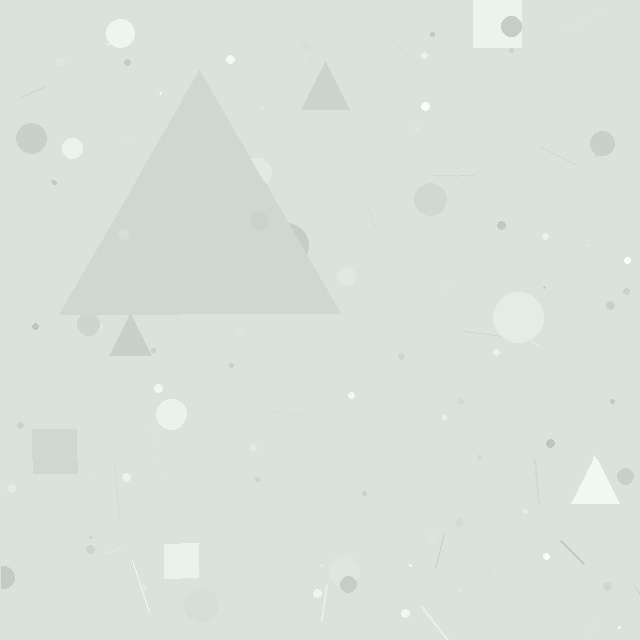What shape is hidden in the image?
A triangle is hidden in the image.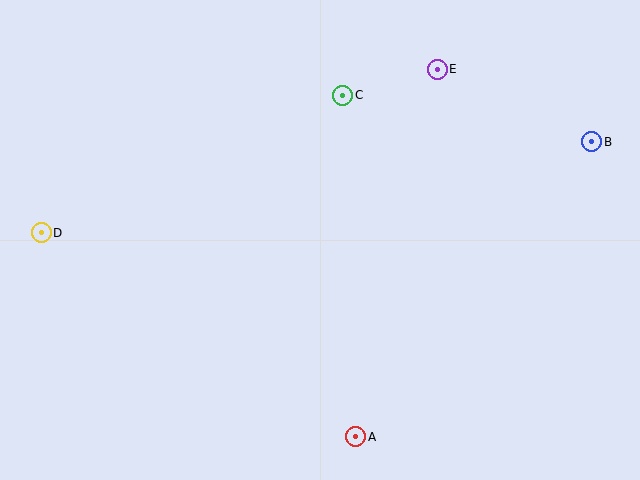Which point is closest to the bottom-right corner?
Point A is closest to the bottom-right corner.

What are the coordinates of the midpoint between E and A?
The midpoint between E and A is at (396, 253).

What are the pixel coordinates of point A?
Point A is at (356, 437).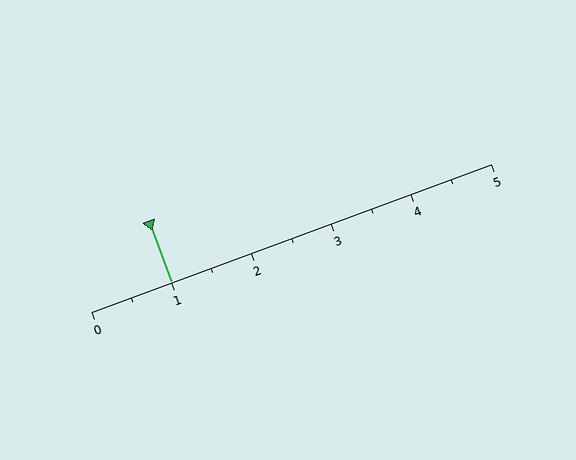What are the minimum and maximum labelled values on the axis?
The axis runs from 0 to 5.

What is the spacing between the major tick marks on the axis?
The major ticks are spaced 1 apart.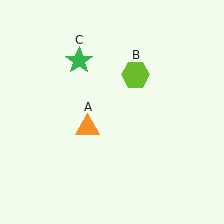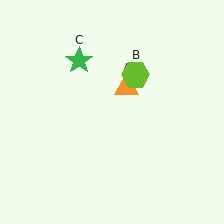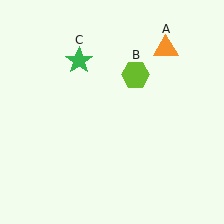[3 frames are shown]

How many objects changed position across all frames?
1 object changed position: orange triangle (object A).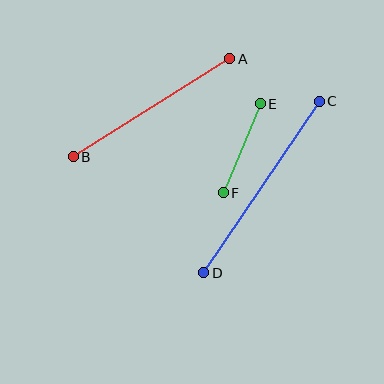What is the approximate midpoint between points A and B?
The midpoint is at approximately (151, 108) pixels.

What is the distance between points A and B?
The distance is approximately 185 pixels.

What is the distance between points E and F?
The distance is approximately 96 pixels.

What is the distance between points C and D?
The distance is approximately 207 pixels.